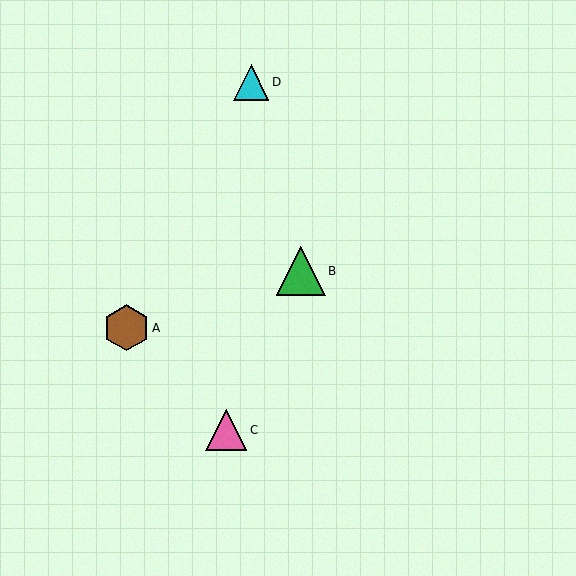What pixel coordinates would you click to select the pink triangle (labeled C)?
Click at (226, 430) to select the pink triangle C.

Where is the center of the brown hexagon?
The center of the brown hexagon is at (126, 328).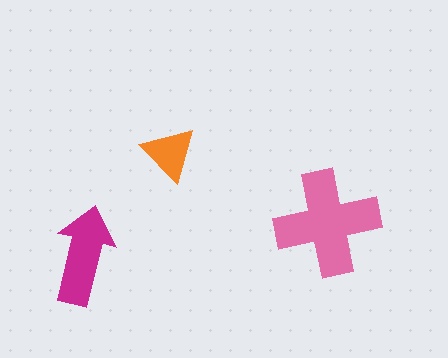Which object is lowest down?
The magenta arrow is bottommost.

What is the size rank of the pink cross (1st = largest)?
1st.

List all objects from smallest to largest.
The orange triangle, the magenta arrow, the pink cross.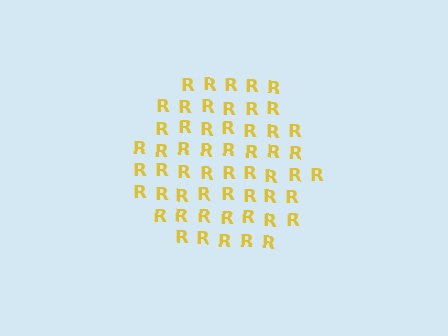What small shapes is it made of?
It is made of small letter R's.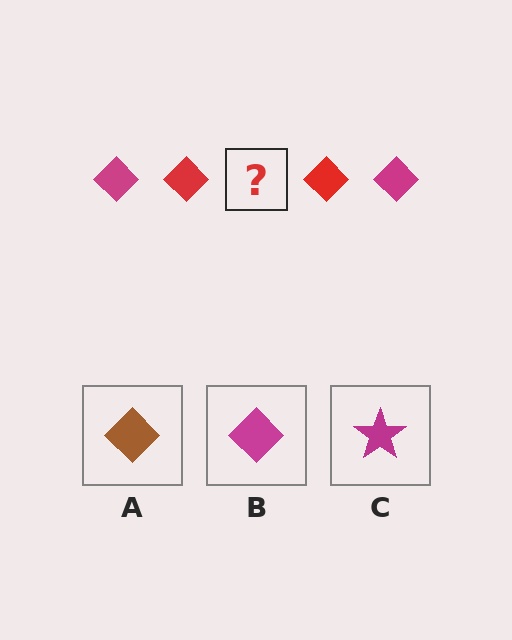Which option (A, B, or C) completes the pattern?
B.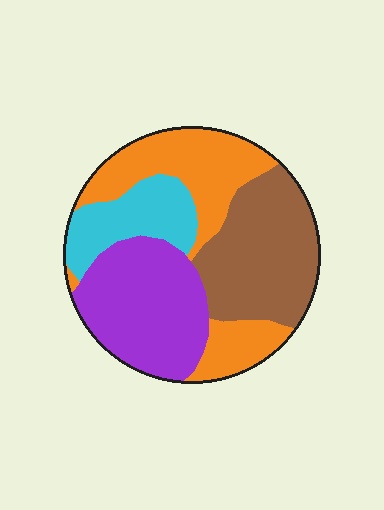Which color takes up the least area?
Cyan, at roughly 15%.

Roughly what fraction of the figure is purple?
Purple takes up between a quarter and a half of the figure.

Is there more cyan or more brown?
Brown.